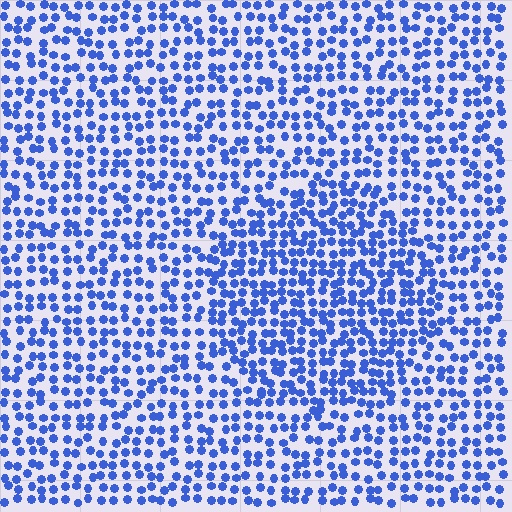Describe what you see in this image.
The image contains small blue elements arranged at two different densities. A circle-shaped region is visible where the elements are more densely packed than the surrounding area.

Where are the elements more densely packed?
The elements are more densely packed inside the circle boundary.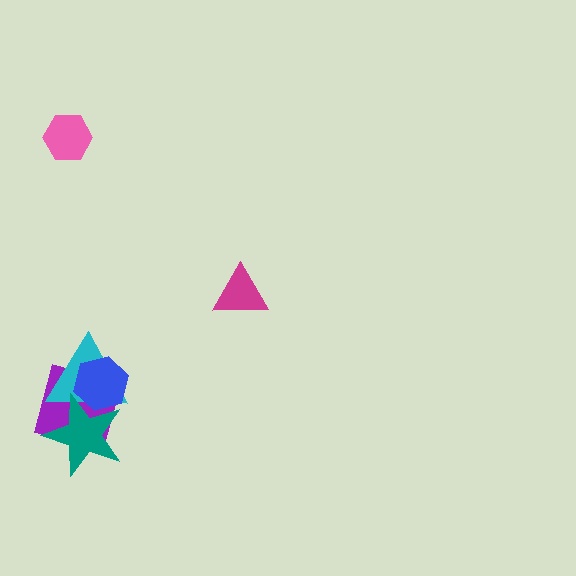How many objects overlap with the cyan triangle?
3 objects overlap with the cyan triangle.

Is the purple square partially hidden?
Yes, it is partially covered by another shape.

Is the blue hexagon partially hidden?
Yes, it is partially covered by another shape.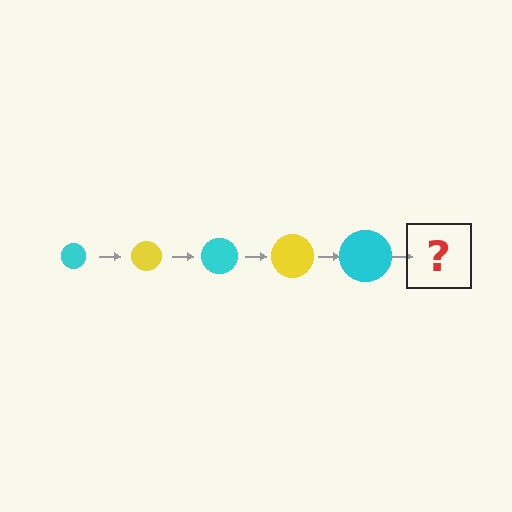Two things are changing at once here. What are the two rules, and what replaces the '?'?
The two rules are that the circle grows larger each step and the color cycles through cyan and yellow. The '?' should be a yellow circle, larger than the previous one.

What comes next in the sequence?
The next element should be a yellow circle, larger than the previous one.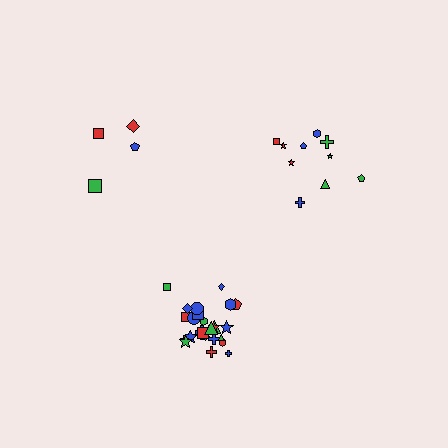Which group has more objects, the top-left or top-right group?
The top-right group.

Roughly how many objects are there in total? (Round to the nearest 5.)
Roughly 40 objects in total.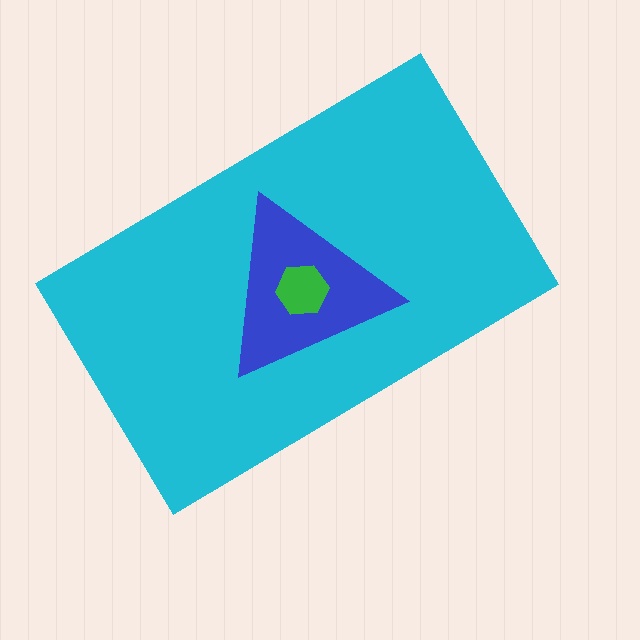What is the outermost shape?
The cyan rectangle.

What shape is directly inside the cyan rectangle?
The blue triangle.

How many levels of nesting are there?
3.